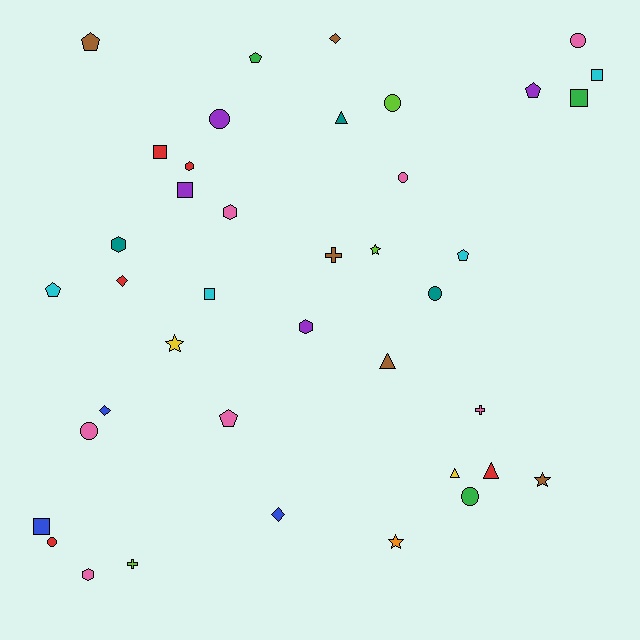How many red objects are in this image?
There are 5 red objects.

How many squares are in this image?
There are 6 squares.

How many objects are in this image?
There are 40 objects.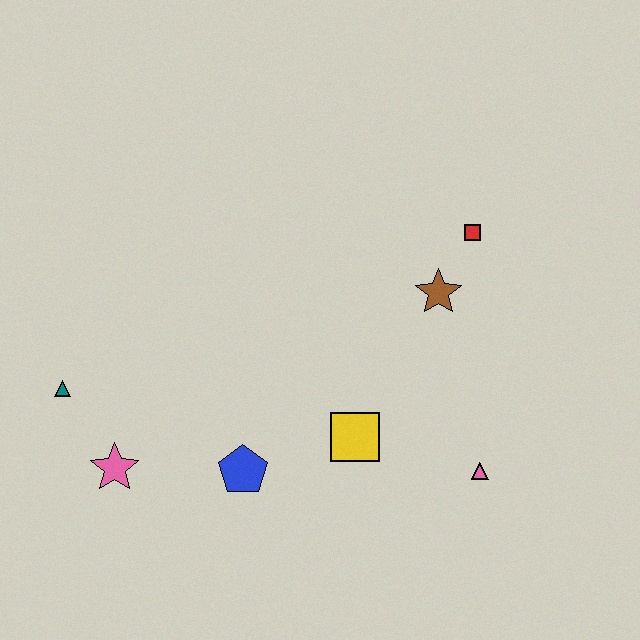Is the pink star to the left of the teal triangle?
No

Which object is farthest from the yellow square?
The teal triangle is farthest from the yellow square.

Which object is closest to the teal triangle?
The pink star is closest to the teal triangle.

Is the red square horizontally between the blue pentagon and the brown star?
No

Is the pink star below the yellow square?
Yes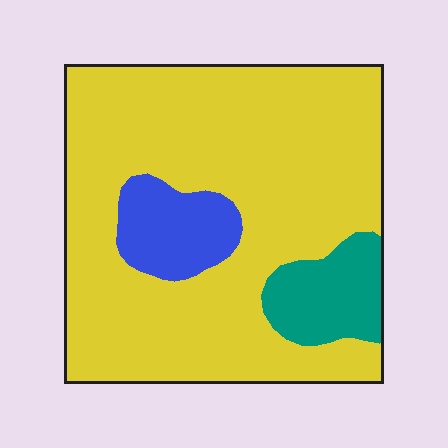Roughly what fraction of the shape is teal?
Teal covers roughly 10% of the shape.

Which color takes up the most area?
Yellow, at roughly 80%.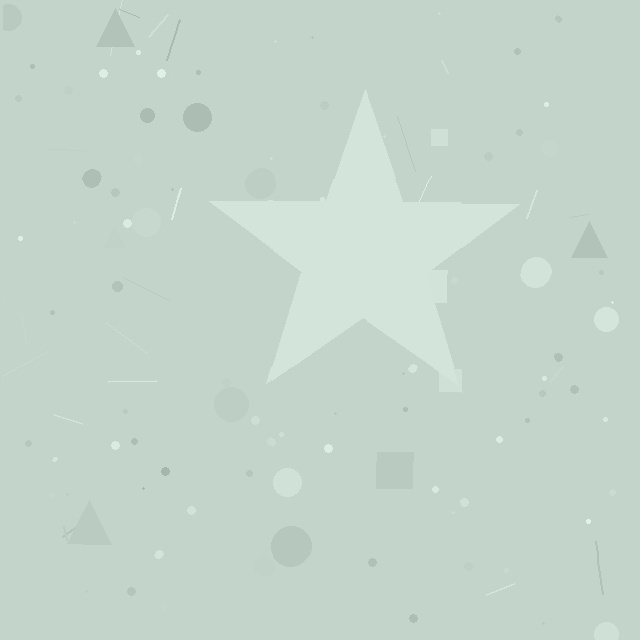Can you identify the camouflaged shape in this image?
The camouflaged shape is a star.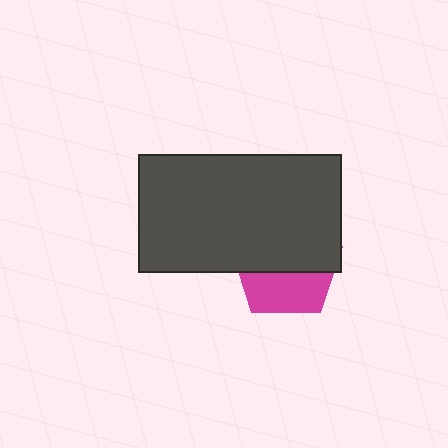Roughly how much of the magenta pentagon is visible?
A small part of it is visible (roughly 39%).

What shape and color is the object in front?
The object in front is a dark gray rectangle.